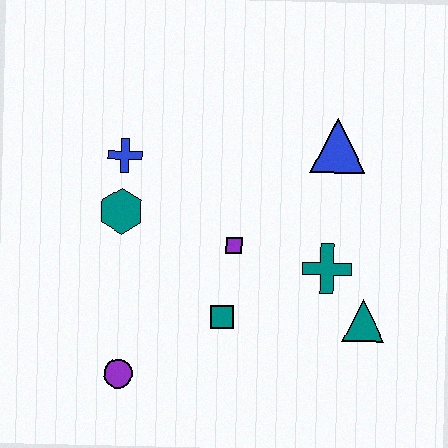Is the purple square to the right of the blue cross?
Yes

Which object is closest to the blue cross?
The teal hexagon is closest to the blue cross.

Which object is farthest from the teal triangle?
The blue cross is farthest from the teal triangle.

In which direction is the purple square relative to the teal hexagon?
The purple square is to the right of the teal hexagon.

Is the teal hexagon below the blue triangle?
Yes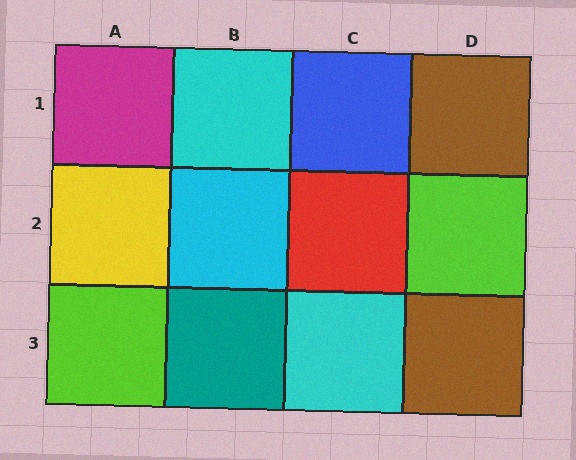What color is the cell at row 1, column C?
Blue.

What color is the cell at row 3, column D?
Brown.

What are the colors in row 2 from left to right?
Yellow, cyan, red, lime.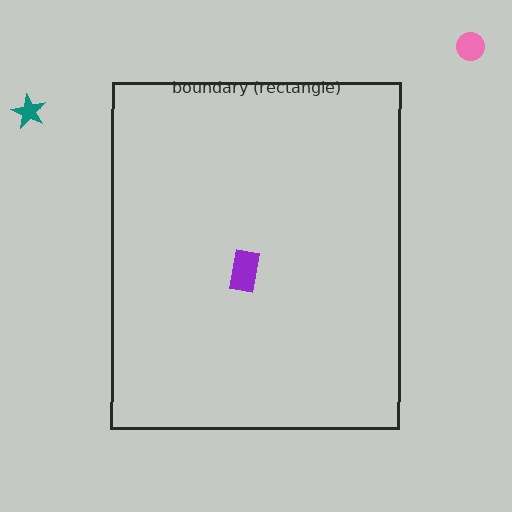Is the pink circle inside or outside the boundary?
Outside.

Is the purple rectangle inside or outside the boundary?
Inside.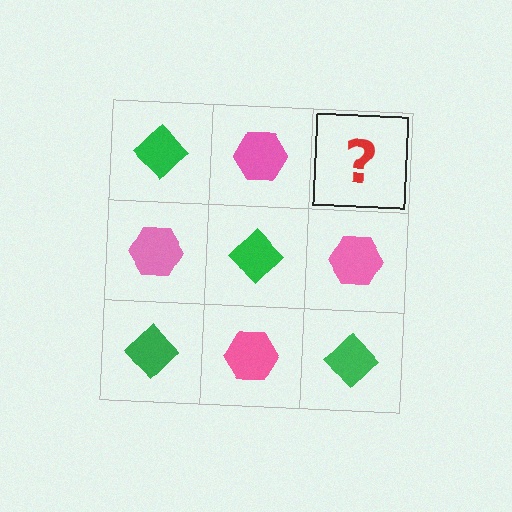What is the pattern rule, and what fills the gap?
The rule is that it alternates green diamond and pink hexagon in a checkerboard pattern. The gap should be filled with a green diamond.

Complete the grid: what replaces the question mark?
The question mark should be replaced with a green diamond.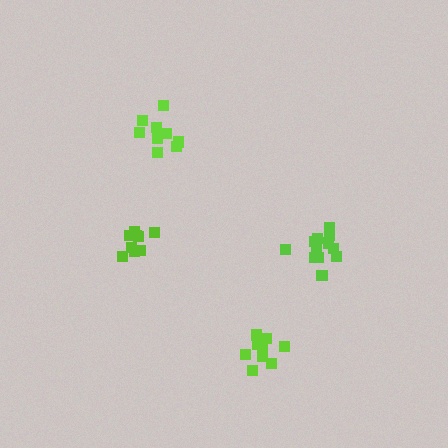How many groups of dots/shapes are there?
There are 4 groups.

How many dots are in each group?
Group 1: 12 dots, Group 2: 9 dots, Group 3: 9 dots, Group 4: 9 dots (39 total).